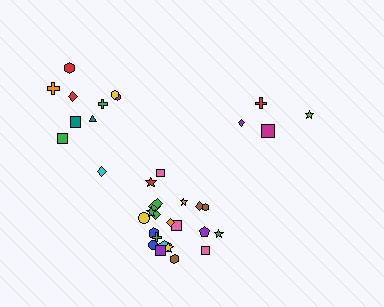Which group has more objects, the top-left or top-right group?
The top-left group.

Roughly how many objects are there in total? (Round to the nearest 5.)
Roughly 35 objects in total.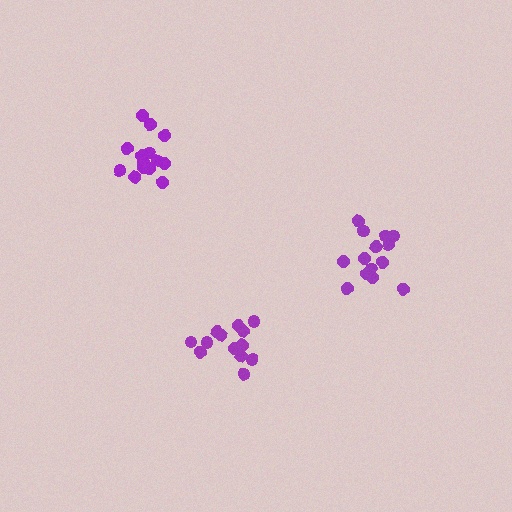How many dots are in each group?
Group 1: 14 dots, Group 2: 13 dots, Group 3: 14 dots (41 total).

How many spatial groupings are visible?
There are 3 spatial groupings.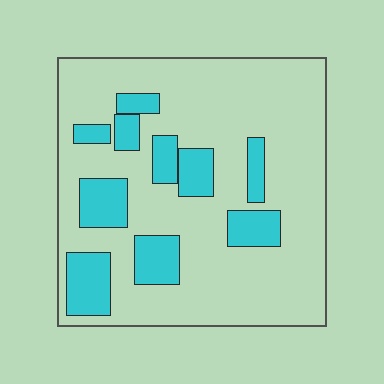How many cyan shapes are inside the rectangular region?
10.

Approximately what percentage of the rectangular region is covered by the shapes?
Approximately 25%.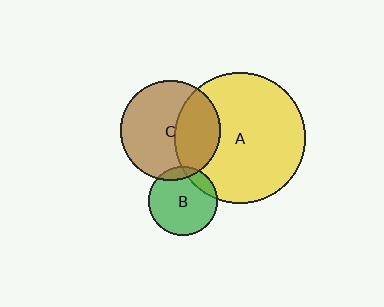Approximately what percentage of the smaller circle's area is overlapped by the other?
Approximately 15%.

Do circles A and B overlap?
Yes.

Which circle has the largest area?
Circle A (yellow).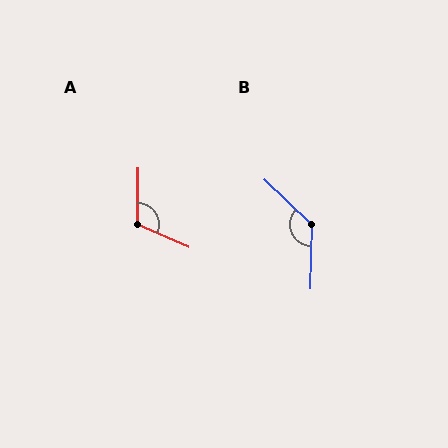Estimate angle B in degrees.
Approximately 133 degrees.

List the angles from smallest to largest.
A (113°), B (133°).